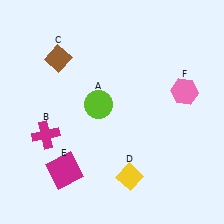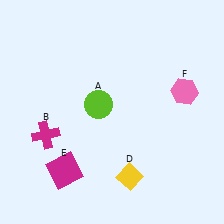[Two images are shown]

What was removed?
The brown diamond (C) was removed in Image 2.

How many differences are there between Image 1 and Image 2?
There is 1 difference between the two images.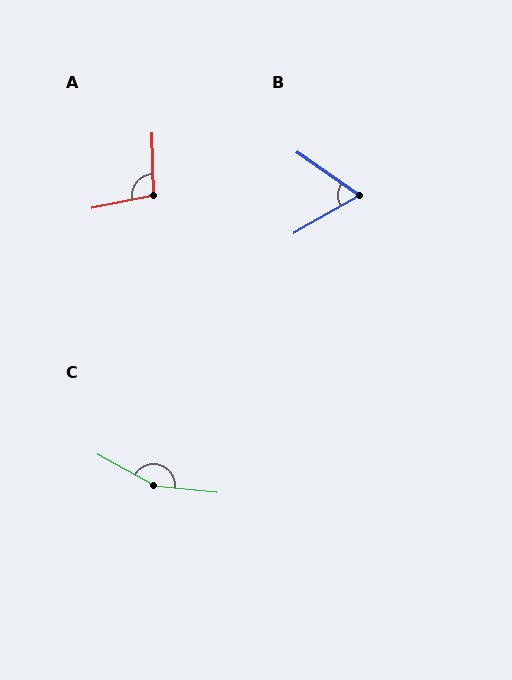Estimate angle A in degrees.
Approximately 101 degrees.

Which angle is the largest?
C, at approximately 157 degrees.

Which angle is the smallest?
B, at approximately 64 degrees.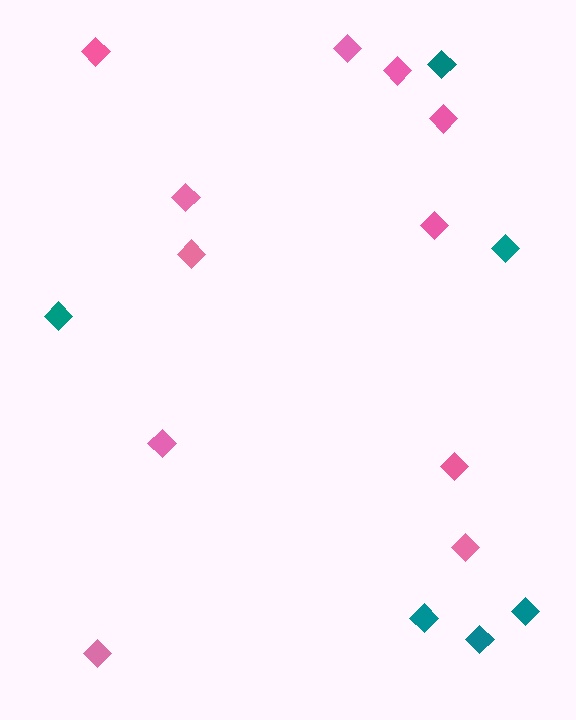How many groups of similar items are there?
There are 2 groups: one group of teal diamonds (6) and one group of pink diamonds (11).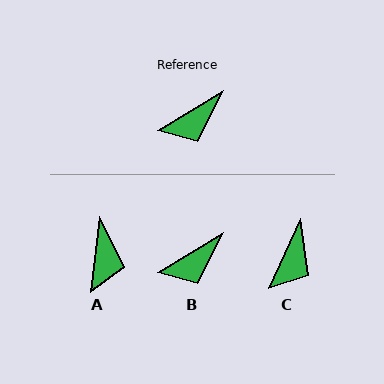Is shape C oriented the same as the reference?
No, it is off by about 34 degrees.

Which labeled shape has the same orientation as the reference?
B.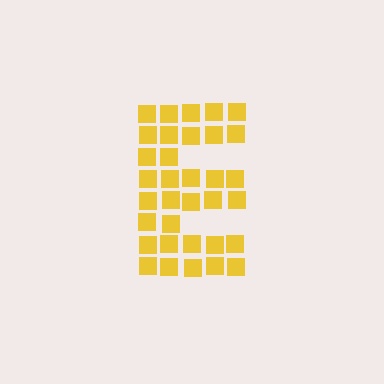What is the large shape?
The large shape is the letter E.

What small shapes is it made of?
It is made of small squares.